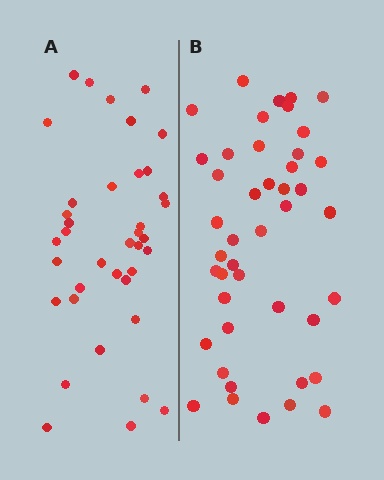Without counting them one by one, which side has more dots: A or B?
Region B (the right region) has more dots.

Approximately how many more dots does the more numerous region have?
Region B has about 6 more dots than region A.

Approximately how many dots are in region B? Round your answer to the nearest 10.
About 40 dots. (The exact count is 44, which rounds to 40.)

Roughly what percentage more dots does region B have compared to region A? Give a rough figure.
About 15% more.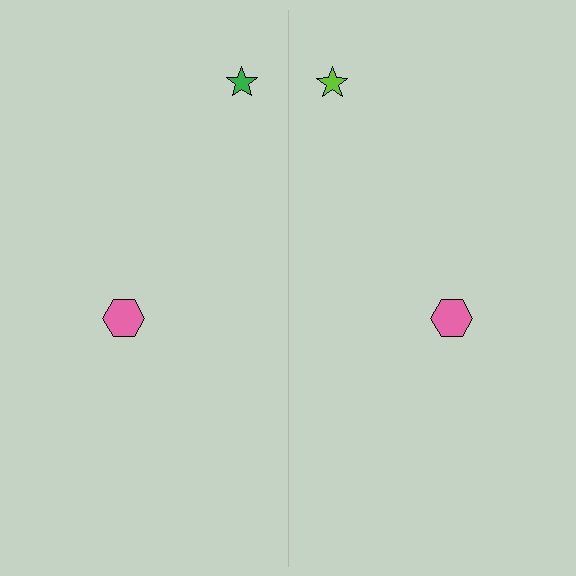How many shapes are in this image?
There are 4 shapes in this image.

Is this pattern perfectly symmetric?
No, the pattern is not perfectly symmetric. The lime star on the right side breaks the symmetry — its mirror counterpart is green.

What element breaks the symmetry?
The lime star on the right side breaks the symmetry — its mirror counterpart is green.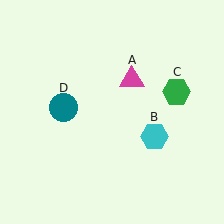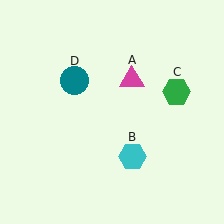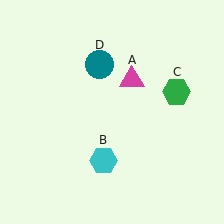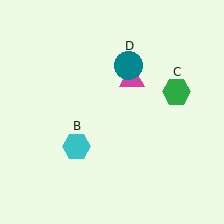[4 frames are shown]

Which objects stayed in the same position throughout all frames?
Magenta triangle (object A) and green hexagon (object C) remained stationary.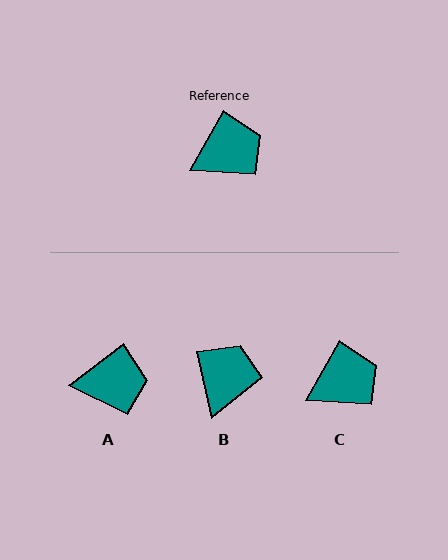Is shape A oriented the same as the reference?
No, it is off by about 23 degrees.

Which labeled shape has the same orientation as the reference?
C.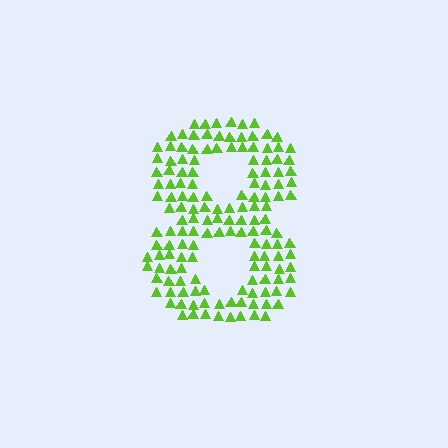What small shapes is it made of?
It is made of small triangles.